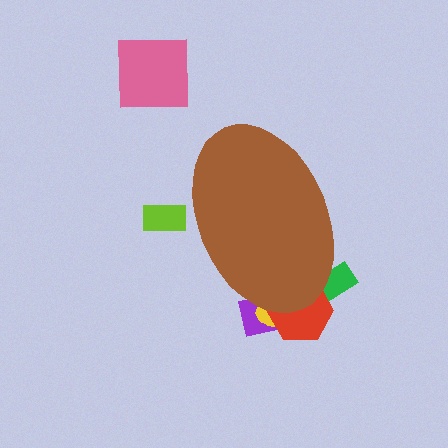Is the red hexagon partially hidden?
Yes, the red hexagon is partially hidden behind the brown ellipse.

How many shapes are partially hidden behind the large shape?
5 shapes are partially hidden.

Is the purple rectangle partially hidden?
Yes, the purple rectangle is partially hidden behind the brown ellipse.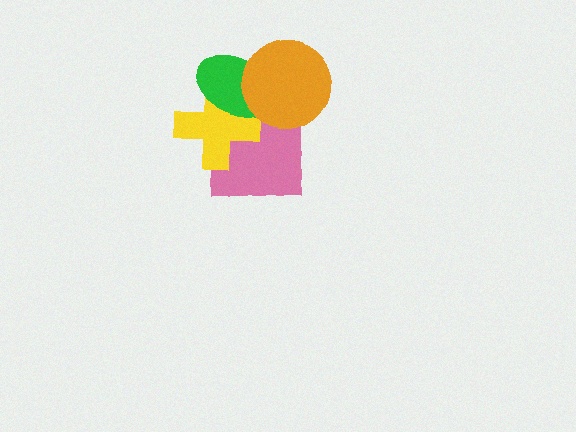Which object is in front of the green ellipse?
The orange circle is in front of the green ellipse.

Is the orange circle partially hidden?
No, no other shape covers it.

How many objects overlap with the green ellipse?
3 objects overlap with the green ellipse.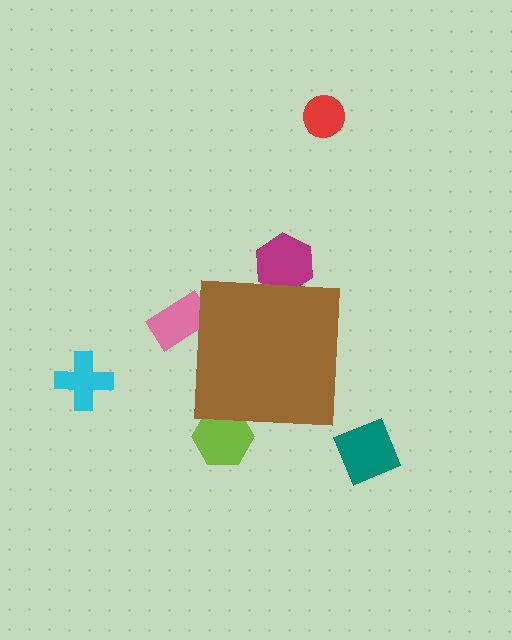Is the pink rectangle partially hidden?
Yes, the pink rectangle is partially hidden behind the brown square.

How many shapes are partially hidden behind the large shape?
3 shapes are partially hidden.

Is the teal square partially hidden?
No, the teal square is fully visible.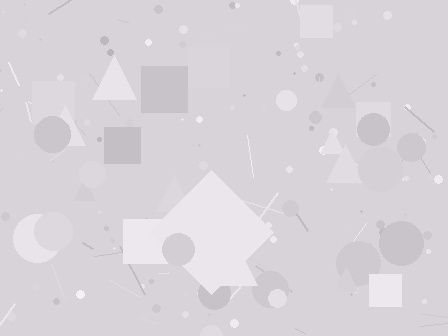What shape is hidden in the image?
A diamond is hidden in the image.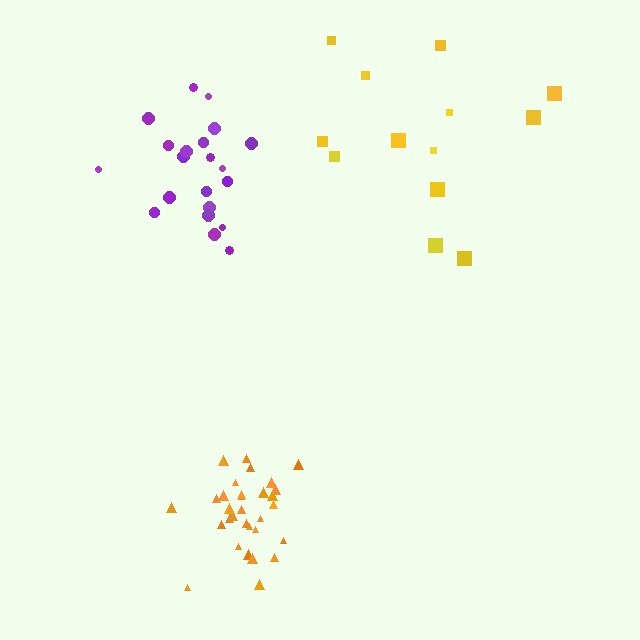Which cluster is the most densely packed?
Orange.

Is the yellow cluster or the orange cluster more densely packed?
Orange.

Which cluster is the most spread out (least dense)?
Yellow.